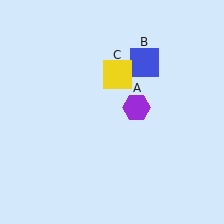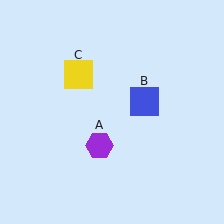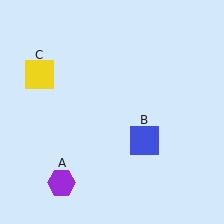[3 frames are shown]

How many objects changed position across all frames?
3 objects changed position: purple hexagon (object A), blue square (object B), yellow square (object C).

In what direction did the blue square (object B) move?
The blue square (object B) moved down.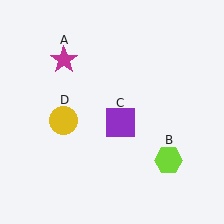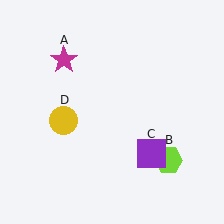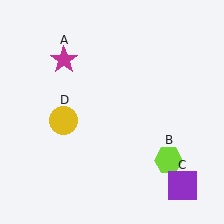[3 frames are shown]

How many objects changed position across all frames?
1 object changed position: purple square (object C).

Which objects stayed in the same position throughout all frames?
Magenta star (object A) and lime hexagon (object B) and yellow circle (object D) remained stationary.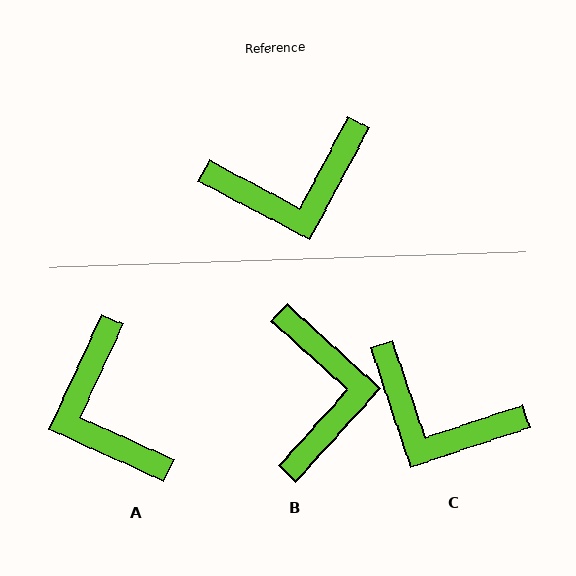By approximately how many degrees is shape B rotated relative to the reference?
Approximately 75 degrees counter-clockwise.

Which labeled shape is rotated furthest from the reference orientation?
A, about 87 degrees away.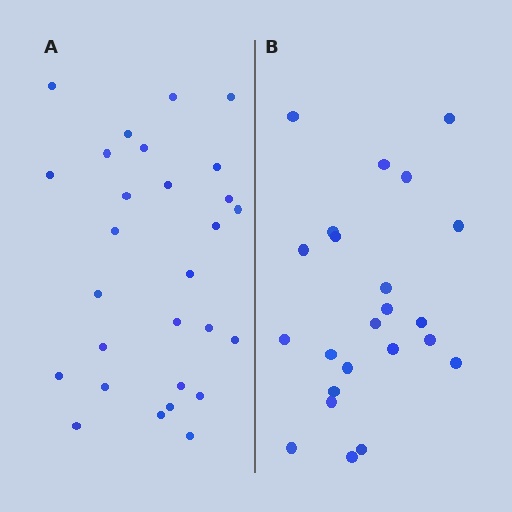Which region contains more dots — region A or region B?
Region A (the left region) has more dots.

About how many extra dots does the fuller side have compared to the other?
Region A has about 5 more dots than region B.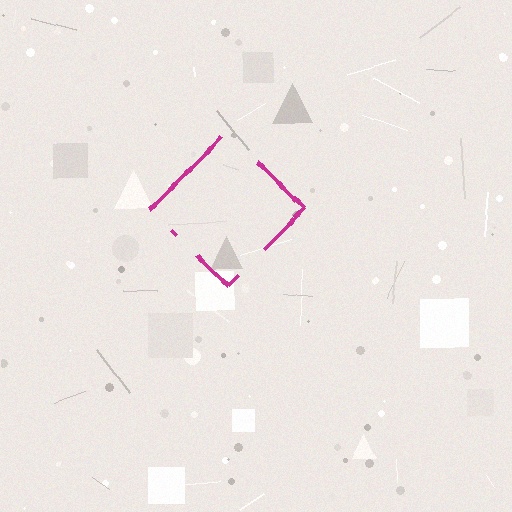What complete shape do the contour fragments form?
The contour fragments form a diamond.